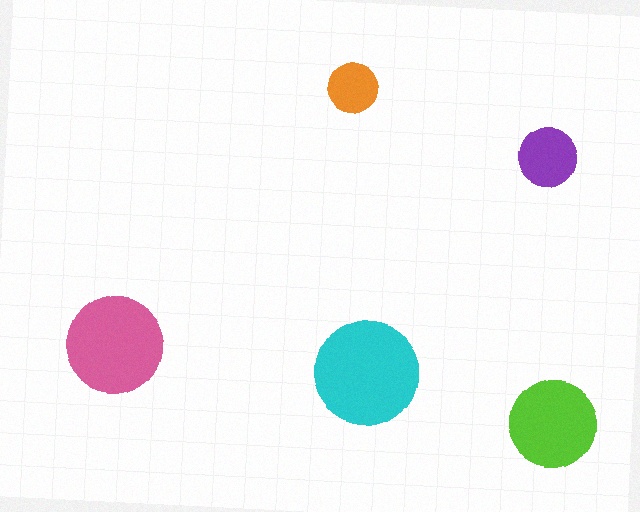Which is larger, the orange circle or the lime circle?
The lime one.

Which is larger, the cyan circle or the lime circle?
The cyan one.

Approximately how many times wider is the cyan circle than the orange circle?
About 2 times wider.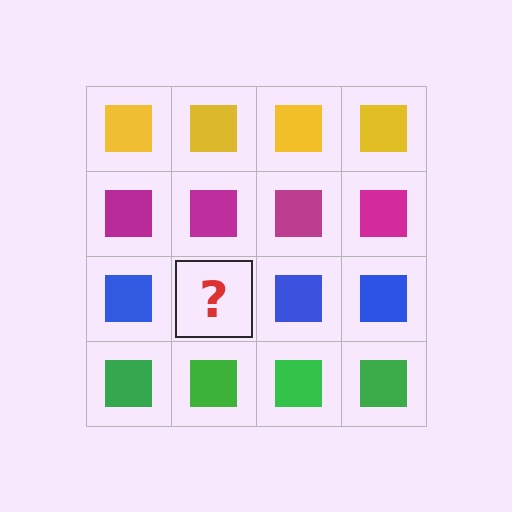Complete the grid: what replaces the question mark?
The question mark should be replaced with a blue square.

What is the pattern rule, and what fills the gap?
The rule is that each row has a consistent color. The gap should be filled with a blue square.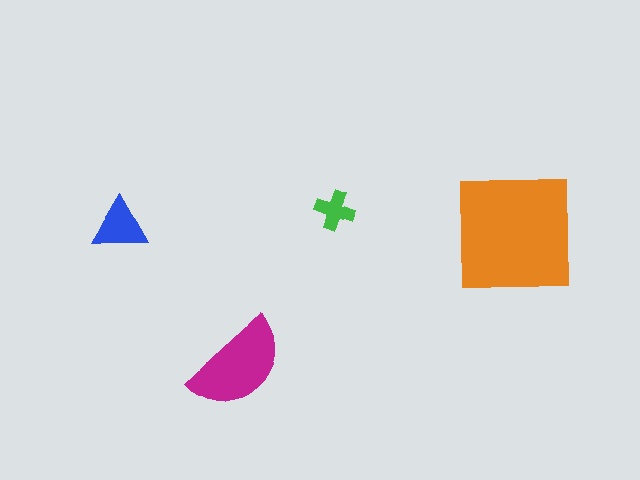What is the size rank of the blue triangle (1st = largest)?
3rd.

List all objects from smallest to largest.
The green cross, the blue triangle, the magenta semicircle, the orange square.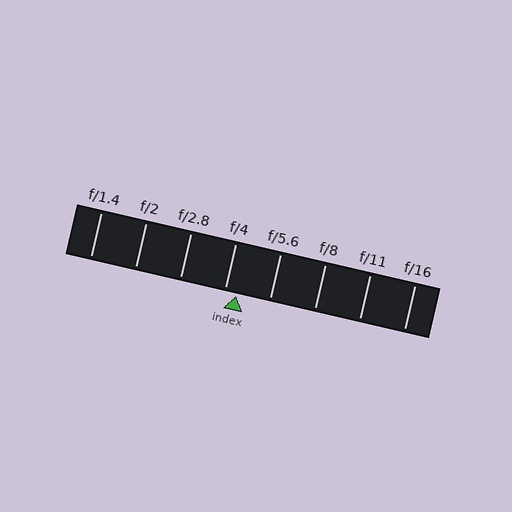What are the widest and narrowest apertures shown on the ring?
The widest aperture shown is f/1.4 and the narrowest is f/16.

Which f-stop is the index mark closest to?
The index mark is closest to f/4.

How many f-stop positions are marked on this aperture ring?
There are 8 f-stop positions marked.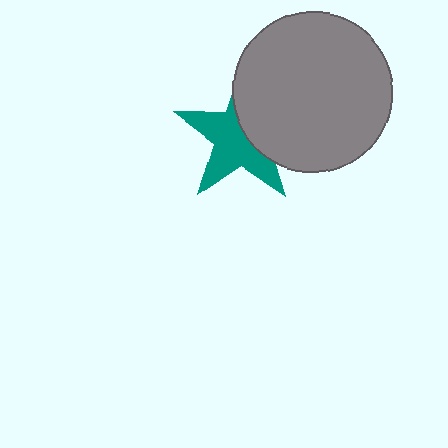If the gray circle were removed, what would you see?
You would see the complete teal star.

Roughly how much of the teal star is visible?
About half of it is visible (roughly 59%).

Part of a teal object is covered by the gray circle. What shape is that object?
It is a star.